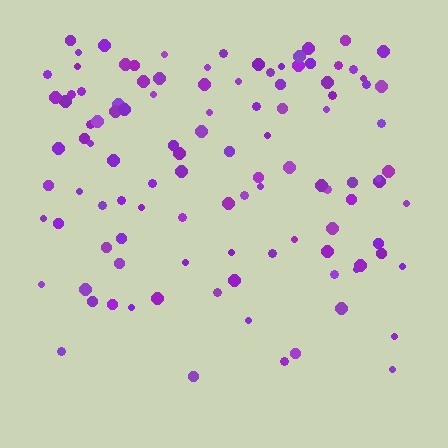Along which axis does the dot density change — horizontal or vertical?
Vertical.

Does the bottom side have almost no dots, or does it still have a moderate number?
Still a moderate number, just noticeably fewer than the top.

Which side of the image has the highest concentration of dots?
The top.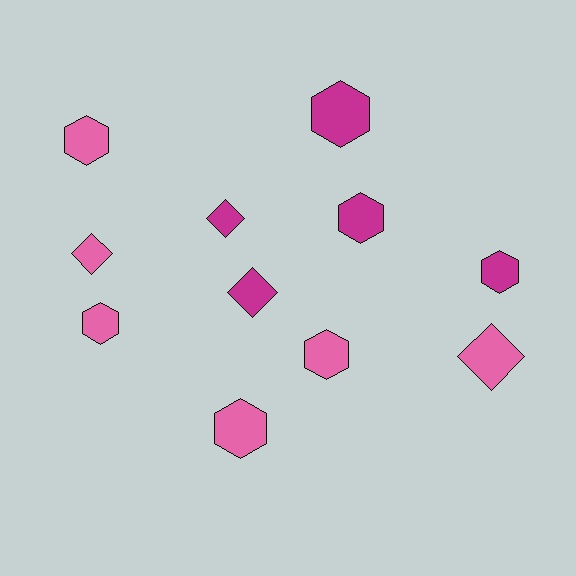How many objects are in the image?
There are 11 objects.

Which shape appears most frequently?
Hexagon, with 7 objects.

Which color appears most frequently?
Pink, with 6 objects.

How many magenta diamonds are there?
There are 2 magenta diamonds.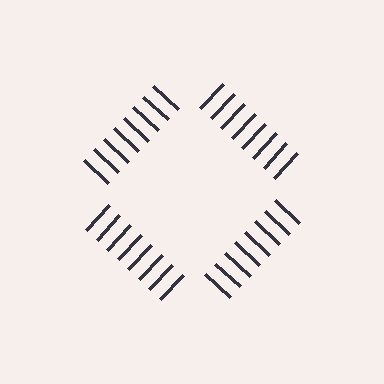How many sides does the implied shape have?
4 sides — the line-ends trace a square.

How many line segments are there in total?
32 — 8 along each of the 4 edges.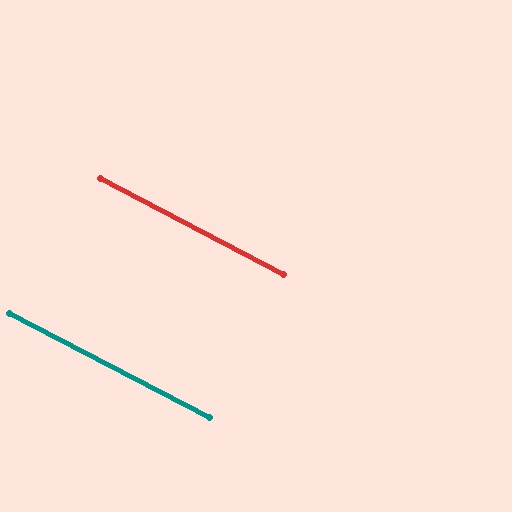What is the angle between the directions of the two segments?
Approximately 1 degree.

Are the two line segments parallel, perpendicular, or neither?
Parallel — their directions differ by only 0.5°.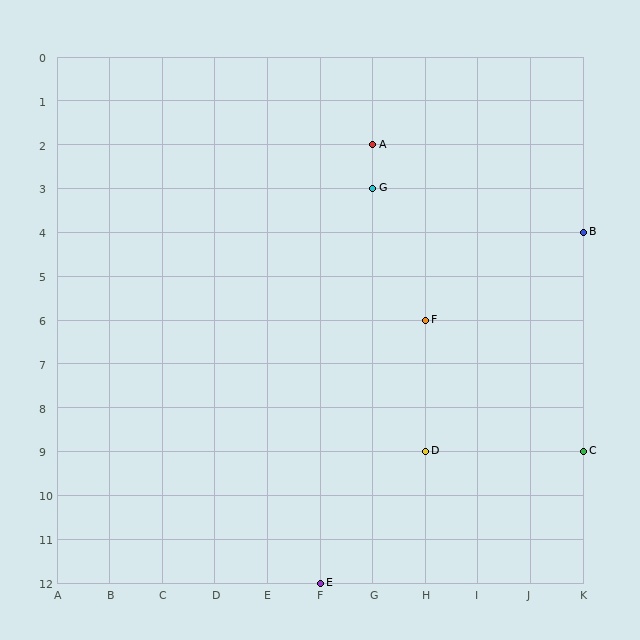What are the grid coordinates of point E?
Point E is at grid coordinates (F, 12).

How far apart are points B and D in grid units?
Points B and D are 3 columns and 5 rows apart (about 5.8 grid units diagonally).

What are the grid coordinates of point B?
Point B is at grid coordinates (K, 4).